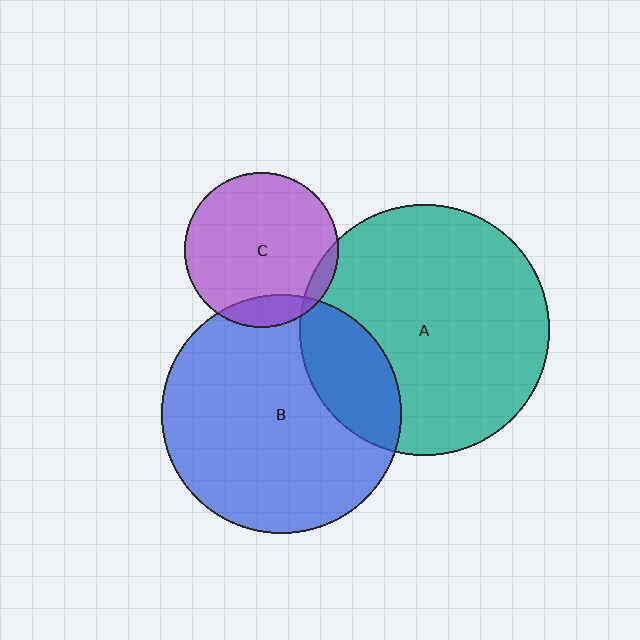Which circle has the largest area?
Circle A (teal).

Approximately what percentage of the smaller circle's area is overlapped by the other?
Approximately 20%.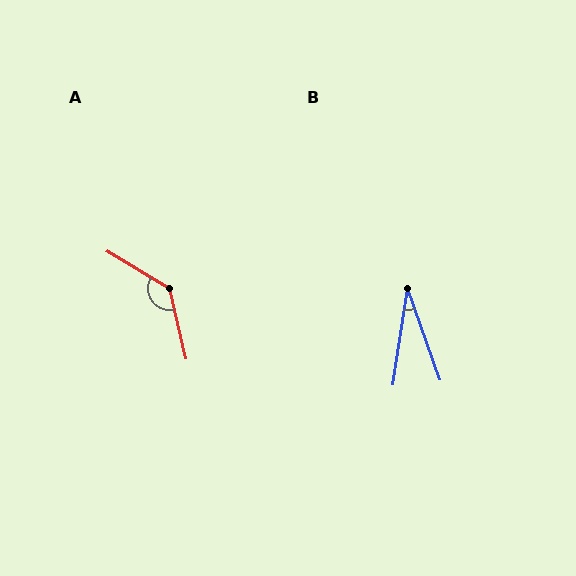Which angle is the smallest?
B, at approximately 28 degrees.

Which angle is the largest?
A, at approximately 134 degrees.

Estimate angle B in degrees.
Approximately 28 degrees.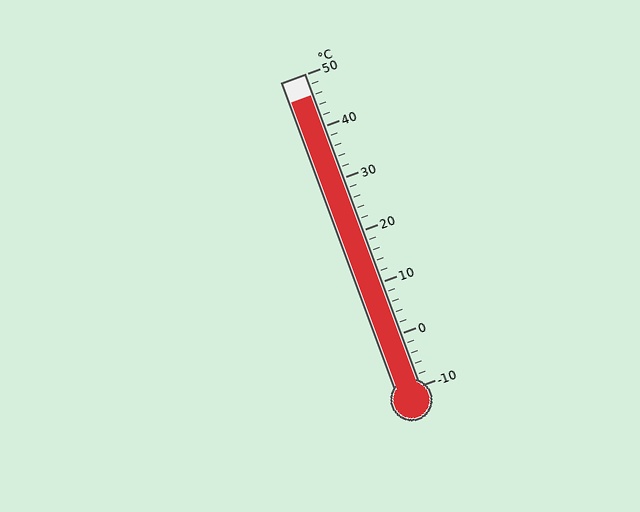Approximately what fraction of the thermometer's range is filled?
The thermometer is filled to approximately 95% of its range.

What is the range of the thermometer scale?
The thermometer scale ranges from -10°C to 50°C.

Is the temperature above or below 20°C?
The temperature is above 20°C.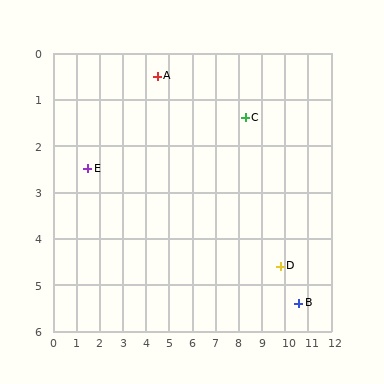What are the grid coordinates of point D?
Point D is at approximately (9.8, 4.6).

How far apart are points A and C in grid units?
Points A and C are about 3.9 grid units apart.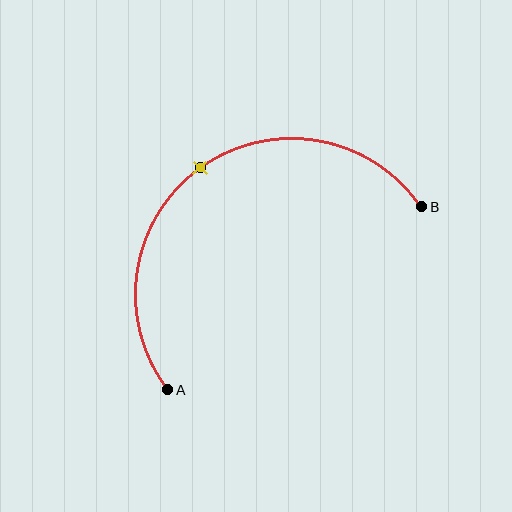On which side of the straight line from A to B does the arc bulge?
The arc bulges above and to the left of the straight line connecting A and B.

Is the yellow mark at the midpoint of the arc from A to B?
Yes. The yellow mark lies on the arc at equal arc-length from both A and B — it is the arc midpoint.